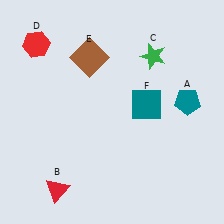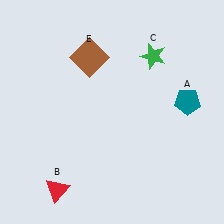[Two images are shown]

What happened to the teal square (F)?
The teal square (F) was removed in Image 2. It was in the top-right area of Image 1.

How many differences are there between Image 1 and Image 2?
There are 2 differences between the two images.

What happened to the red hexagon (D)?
The red hexagon (D) was removed in Image 2. It was in the top-left area of Image 1.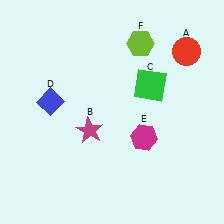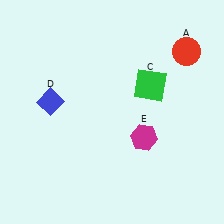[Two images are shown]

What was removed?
The lime hexagon (F), the magenta star (B) were removed in Image 2.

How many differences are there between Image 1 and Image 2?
There are 2 differences between the two images.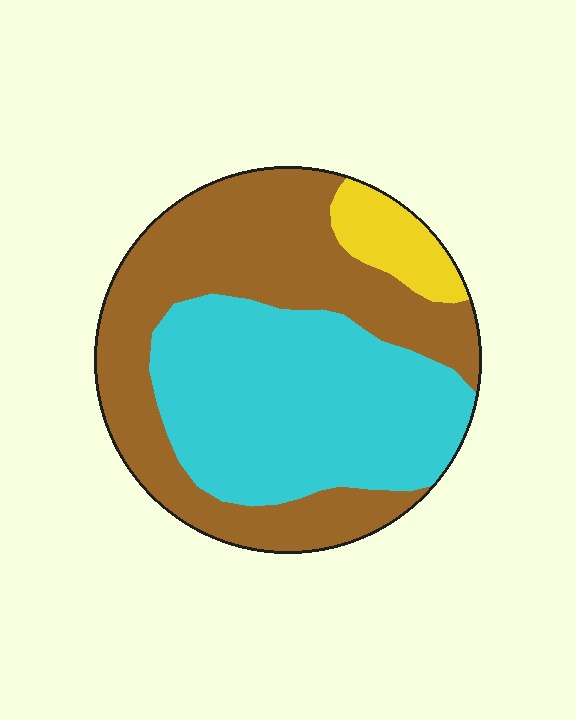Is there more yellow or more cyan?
Cyan.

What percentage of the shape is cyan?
Cyan covers roughly 45% of the shape.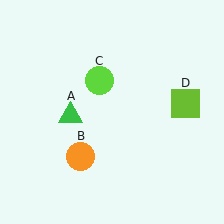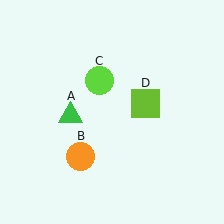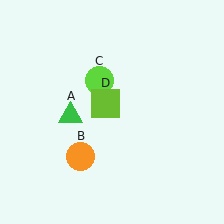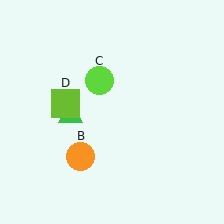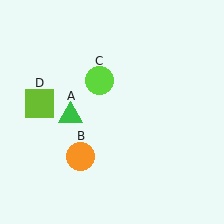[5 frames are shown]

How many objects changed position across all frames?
1 object changed position: lime square (object D).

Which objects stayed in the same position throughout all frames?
Green triangle (object A) and orange circle (object B) and lime circle (object C) remained stationary.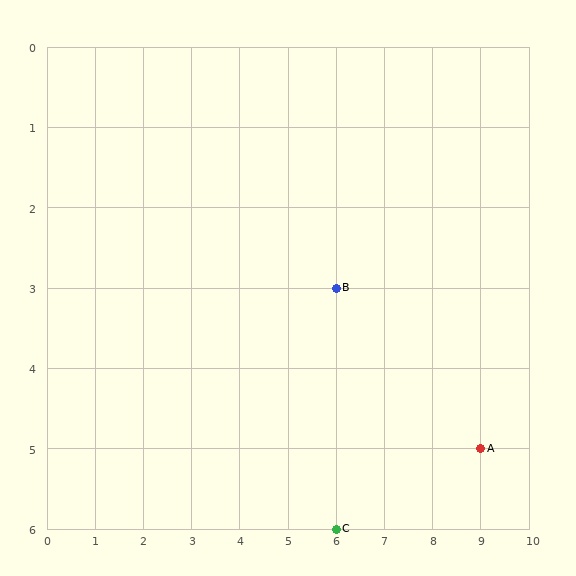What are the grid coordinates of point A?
Point A is at grid coordinates (9, 5).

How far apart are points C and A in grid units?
Points C and A are 3 columns and 1 row apart (about 3.2 grid units diagonally).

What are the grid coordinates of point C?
Point C is at grid coordinates (6, 6).